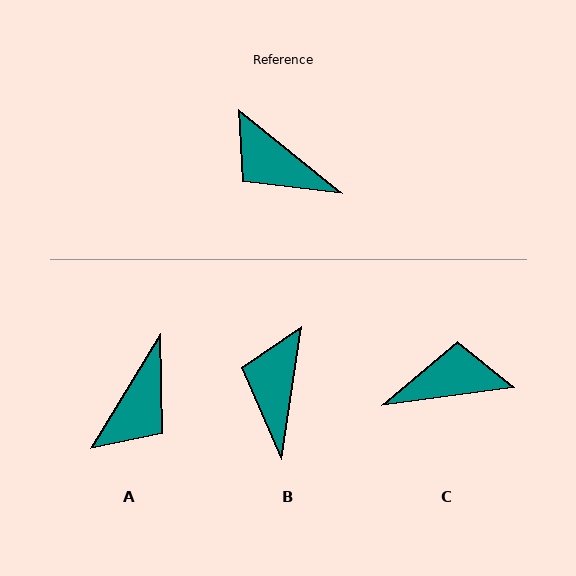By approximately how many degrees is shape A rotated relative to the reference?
Approximately 98 degrees counter-clockwise.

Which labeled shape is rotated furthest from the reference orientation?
C, about 133 degrees away.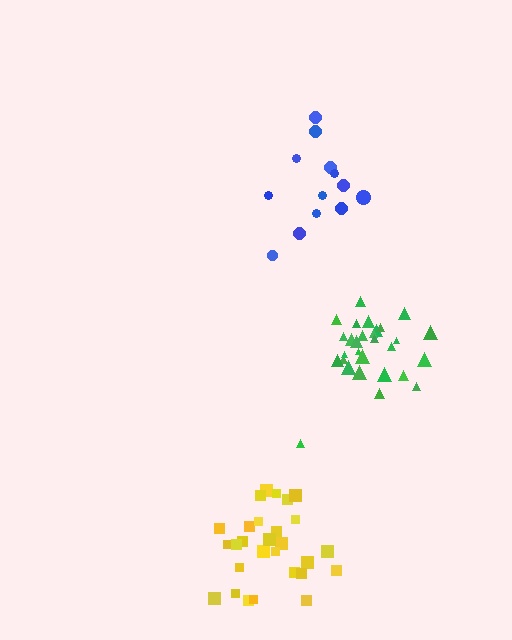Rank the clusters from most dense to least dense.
green, blue, yellow.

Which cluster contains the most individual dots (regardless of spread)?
Green (29).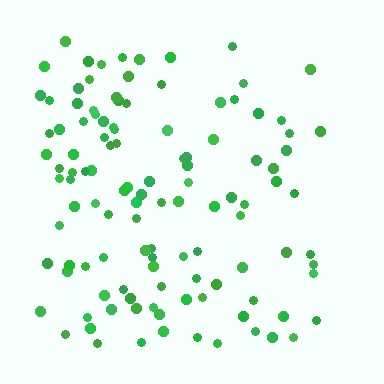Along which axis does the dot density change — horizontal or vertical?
Horizontal.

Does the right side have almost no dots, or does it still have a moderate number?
Still a moderate number, just noticeably fewer than the left.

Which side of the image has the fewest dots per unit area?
The right.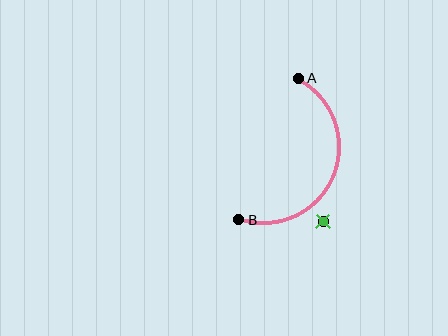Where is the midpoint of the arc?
The arc midpoint is the point on the curve farthest from the straight line joining A and B. It sits to the right of that line.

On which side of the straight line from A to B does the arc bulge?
The arc bulges to the right of the straight line connecting A and B.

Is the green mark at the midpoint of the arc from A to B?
No — the green mark does not lie on the arc at all. It sits slightly outside the curve.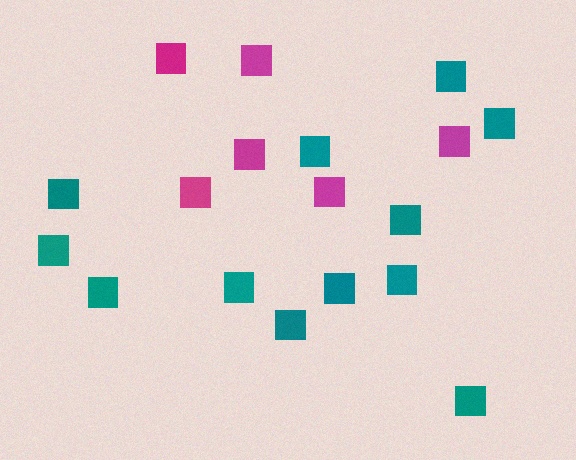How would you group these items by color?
There are 2 groups: one group of magenta squares (6) and one group of teal squares (12).